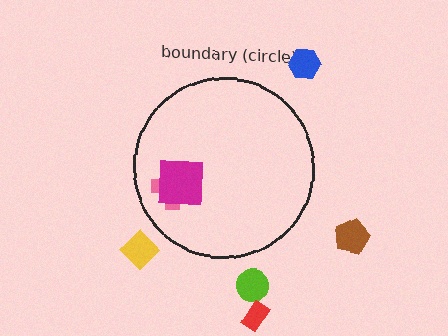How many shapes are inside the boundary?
2 inside, 5 outside.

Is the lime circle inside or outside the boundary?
Outside.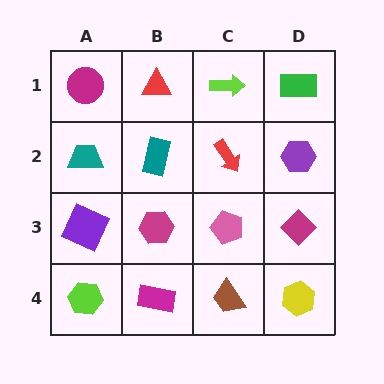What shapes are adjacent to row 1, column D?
A purple hexagon (row 2, column D), a lime arrow (row 1, column C).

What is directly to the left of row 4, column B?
A lime hexagon.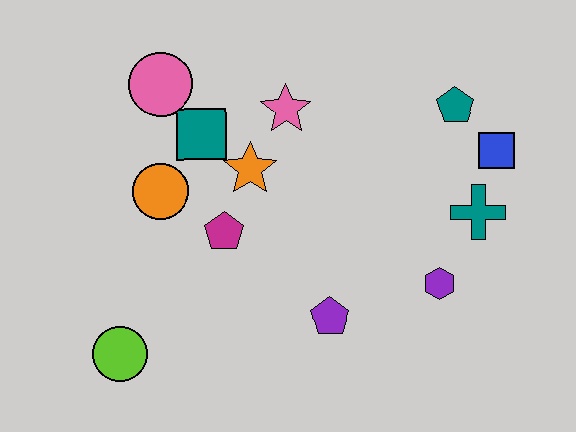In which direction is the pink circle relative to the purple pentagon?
The pink circle is above the purple pentagon.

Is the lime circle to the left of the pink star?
Yes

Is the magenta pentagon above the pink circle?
No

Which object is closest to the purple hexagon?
The teal cross is closest to the purple hexagon.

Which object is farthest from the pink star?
The lime circle is farthest from the pink star.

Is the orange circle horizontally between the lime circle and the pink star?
Yes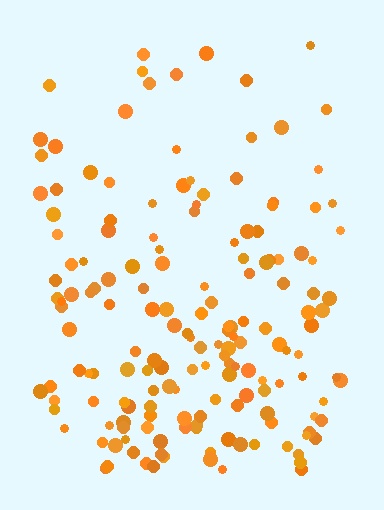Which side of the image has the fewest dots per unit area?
The top.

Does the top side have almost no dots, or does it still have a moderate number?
Still a moderate number, just noticeably fewer than the bottom.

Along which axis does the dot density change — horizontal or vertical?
Vertical.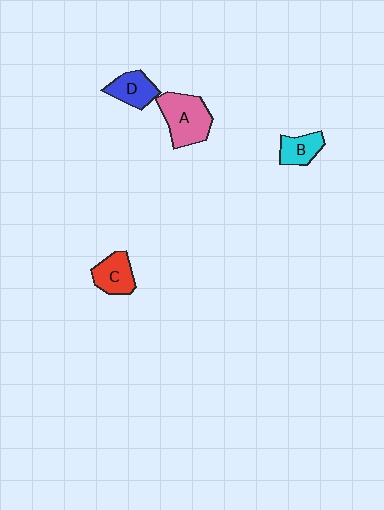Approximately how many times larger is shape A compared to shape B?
Approximately 1.9 times.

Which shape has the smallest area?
Shape B (cyan).